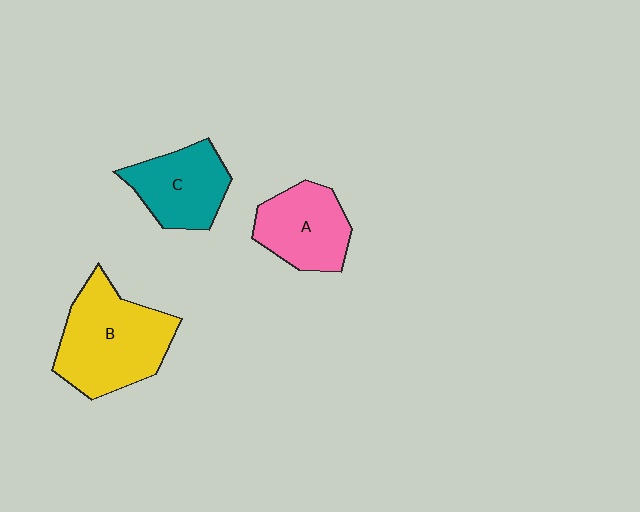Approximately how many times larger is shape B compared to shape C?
Approximately 1.5 times.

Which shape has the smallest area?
Shape A (pink).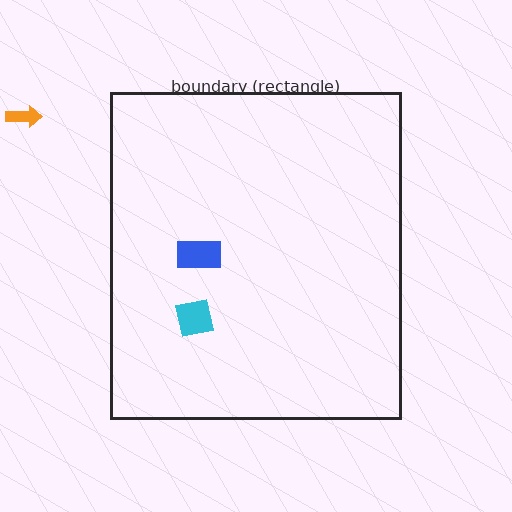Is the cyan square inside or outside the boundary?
Inside.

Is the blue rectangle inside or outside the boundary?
Inside.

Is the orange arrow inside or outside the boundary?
Outside.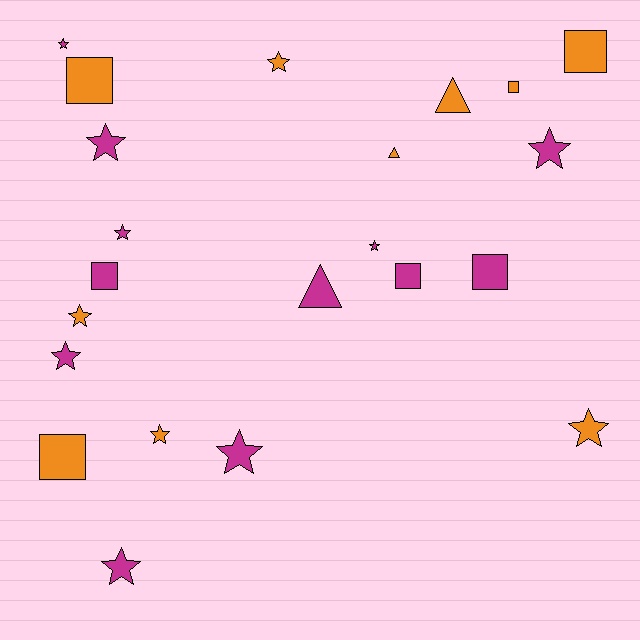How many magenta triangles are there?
There is 1 magenta triangle.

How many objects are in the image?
There are 22 objects.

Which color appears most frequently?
Magenta, with 12 objects.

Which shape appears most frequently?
Star, with 12 objects.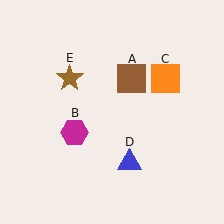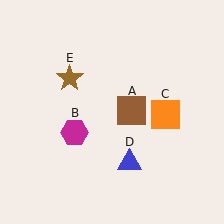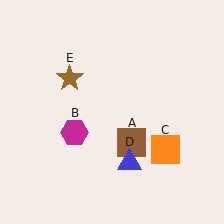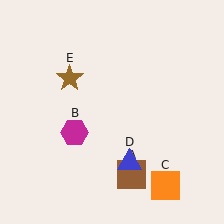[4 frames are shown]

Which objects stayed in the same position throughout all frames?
Magenta hexagon (object B) and blue triangle (object D) and brown star (object E) remained stationary.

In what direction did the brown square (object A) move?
The brown square (object A) moved down.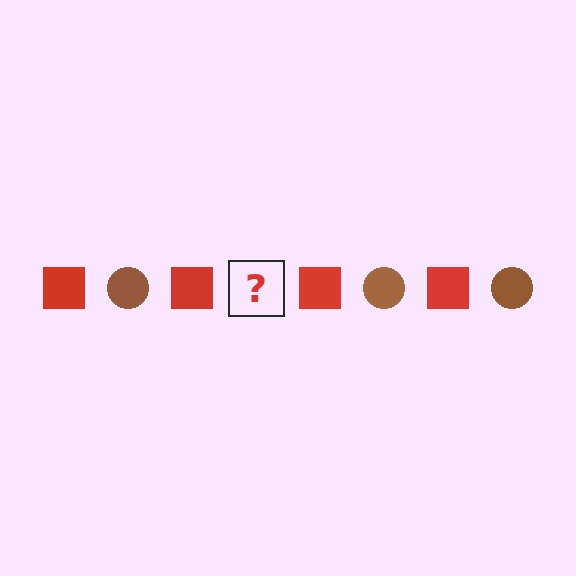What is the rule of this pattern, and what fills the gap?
The rule is that the pattern alternates between red square and brown circle. The gap should be filled with a brown circle.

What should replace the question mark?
The question mark should be replaced with a brown circle.